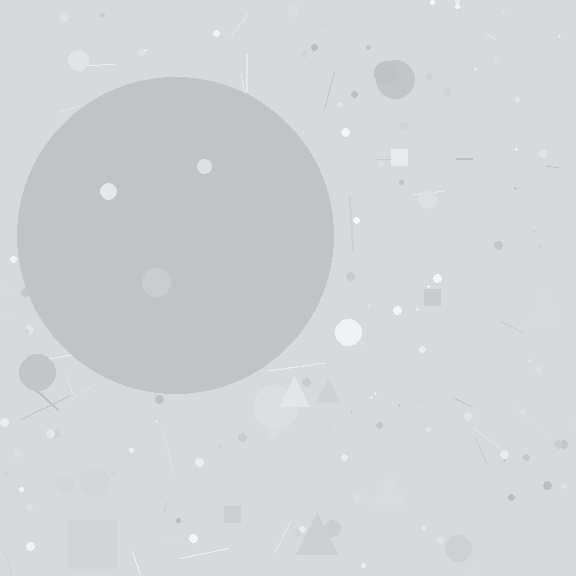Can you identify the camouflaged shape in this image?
The camouflaged shape is a circle.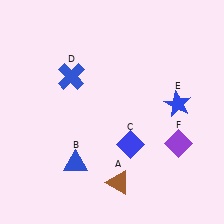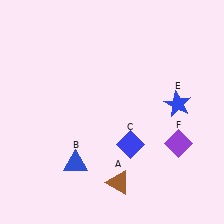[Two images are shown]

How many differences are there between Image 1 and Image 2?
There is 1 difference between the two images.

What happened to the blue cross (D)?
The blue cross (D) was removed in Image 2. It was in the top-left area of Image 1.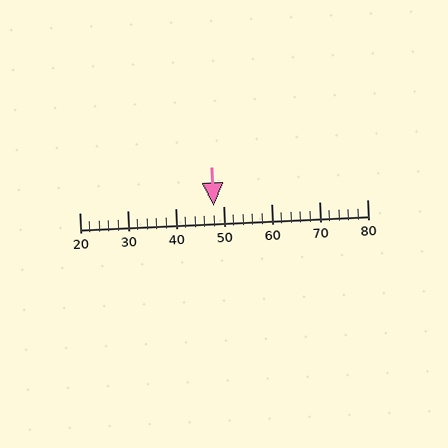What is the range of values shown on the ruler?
The ruler shows values from 20 to 80.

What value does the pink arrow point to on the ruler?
The pink arrow points to approximately 48.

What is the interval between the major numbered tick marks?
The major tick marks are spaced 10 units apart.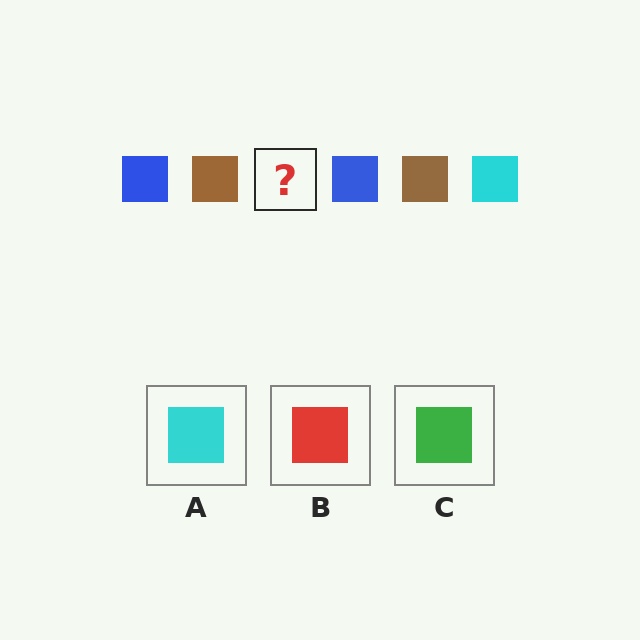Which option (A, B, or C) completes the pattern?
A.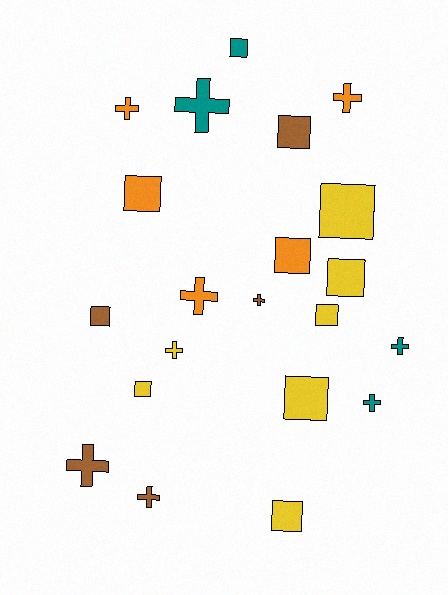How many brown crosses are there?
There are 3 brown crosses.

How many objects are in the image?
There are 21 objects.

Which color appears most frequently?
Yellow, with 7 objects.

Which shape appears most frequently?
Square, with 11 objects.